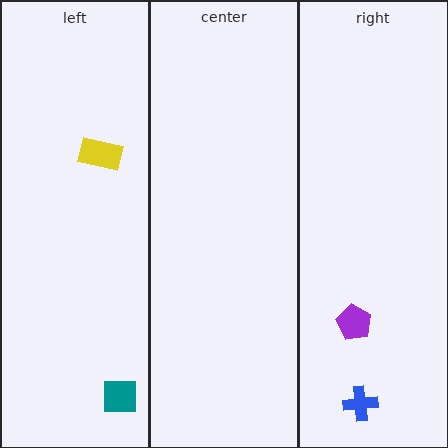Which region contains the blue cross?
The right region.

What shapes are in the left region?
The yellow rectangle, the teal square.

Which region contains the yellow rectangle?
The left region.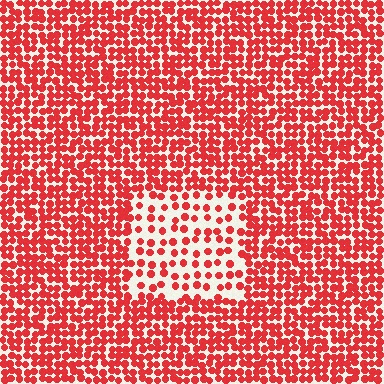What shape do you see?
I see a rectangle.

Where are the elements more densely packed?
The elements are more densely packed outside the rectangle boundary.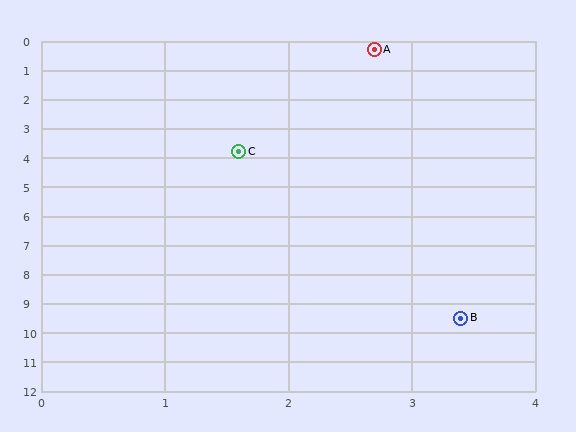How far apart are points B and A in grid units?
Points B and A are about 9.2 grid units apart.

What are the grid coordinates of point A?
Point A is at approximately (2.7, 0.3).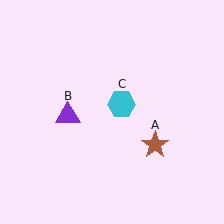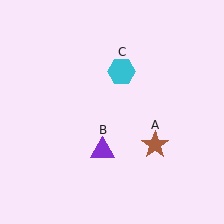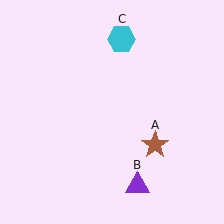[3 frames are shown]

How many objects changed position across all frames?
2 objects changed position: purple triangle (object B), cyan hexagon (object C).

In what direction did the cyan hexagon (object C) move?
The cyan hexagon (object C) moved up.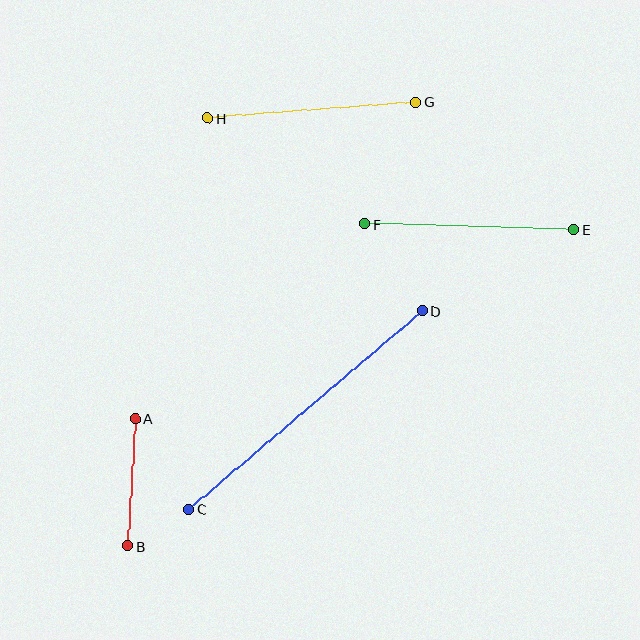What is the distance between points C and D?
The distance is approximately 307 pixels.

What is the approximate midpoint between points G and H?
The midpoint is at approximately (312, 110) pixels.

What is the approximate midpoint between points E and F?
The midpoint is at approximately (469, 227) pixels.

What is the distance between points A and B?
The distance is approximately 128 pixels.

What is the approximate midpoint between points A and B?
The midpoint is at approximately (131, 482) pixels.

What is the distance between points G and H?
The distance is approximately 208 pixels.